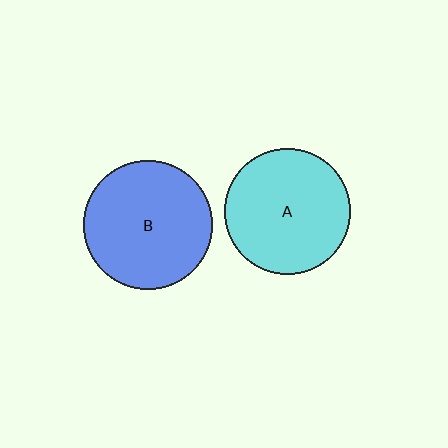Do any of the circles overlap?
No, none of the circles overlap.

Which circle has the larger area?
Circle B (blue).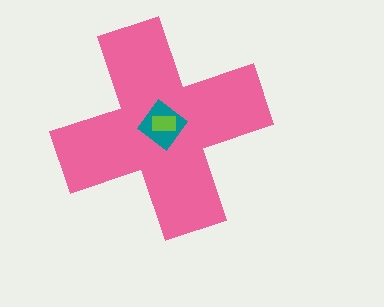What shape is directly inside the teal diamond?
The lime rectangle.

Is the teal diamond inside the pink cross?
Yes.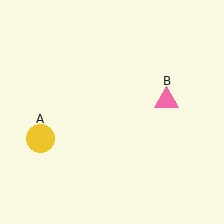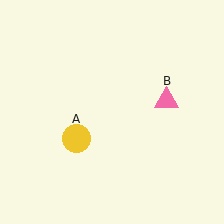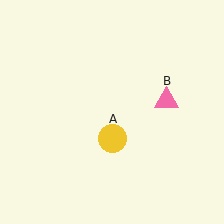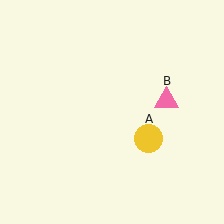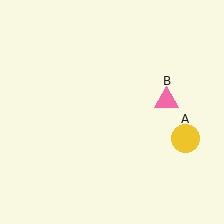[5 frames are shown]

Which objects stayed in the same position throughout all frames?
Pink triangle (object B) remained stationary.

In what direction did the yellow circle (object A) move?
The yellow circle (object A) moved right.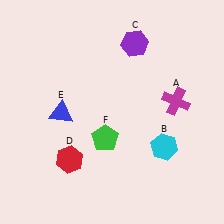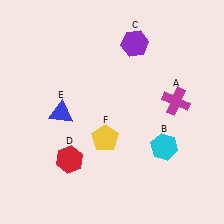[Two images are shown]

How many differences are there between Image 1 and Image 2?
There is 1 difference between the two images.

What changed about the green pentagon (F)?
In Image 1, F is green. In Image 2, it changed to yellow.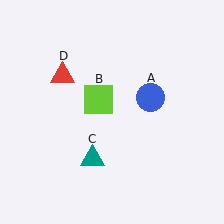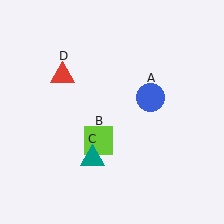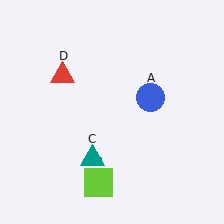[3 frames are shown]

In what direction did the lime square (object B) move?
The lime square (object B) moved down.